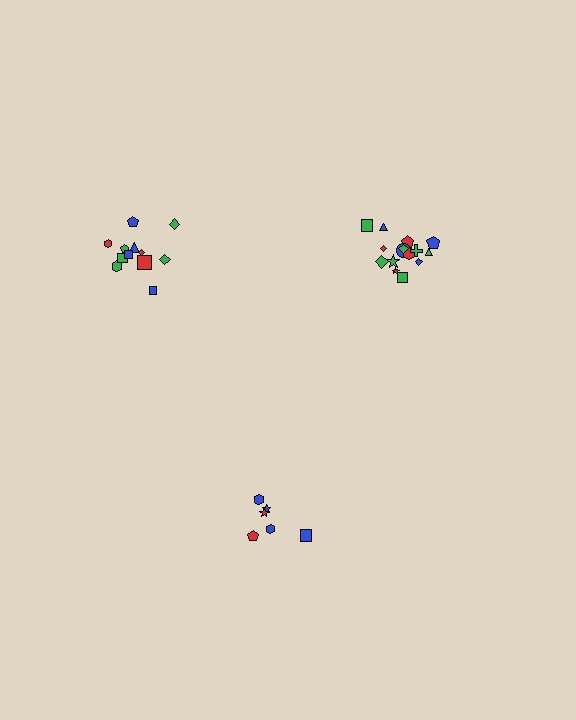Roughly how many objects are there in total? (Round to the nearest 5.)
Roughly 35 objects in total.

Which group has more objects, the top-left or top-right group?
The top-right group.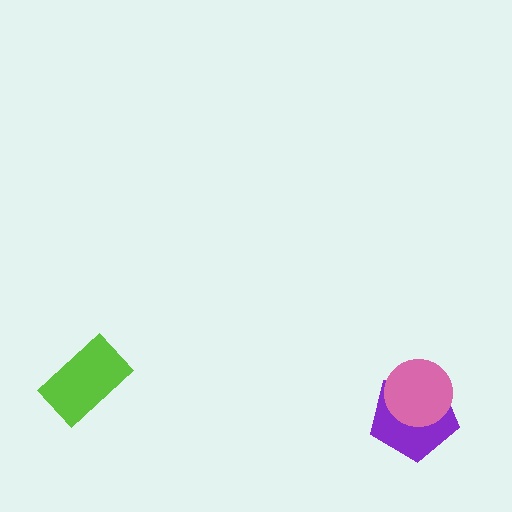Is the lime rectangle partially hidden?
No, no other shape covers it.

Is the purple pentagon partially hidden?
Yes, it is partially covered by another shape.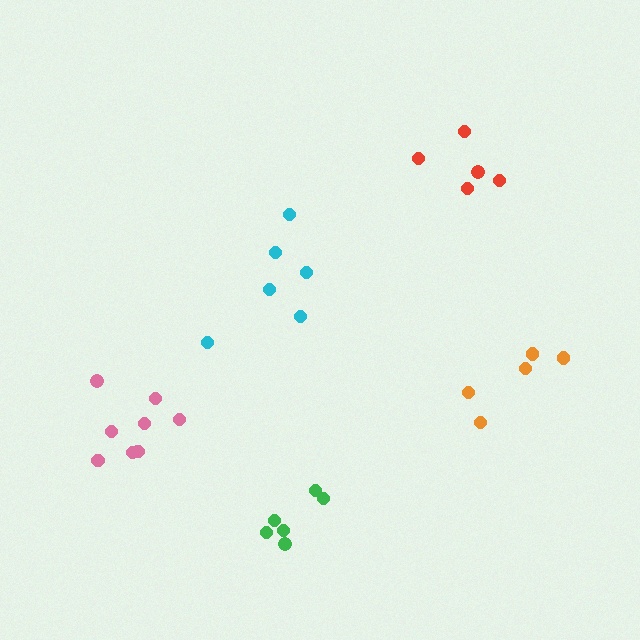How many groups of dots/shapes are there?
There are 5 groups.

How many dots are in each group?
Group 1: 8 dots, Group 2: 6 dots, Group 3: 5 dots, Group 4: 5 dots, Group 5: 6 dots (30 total).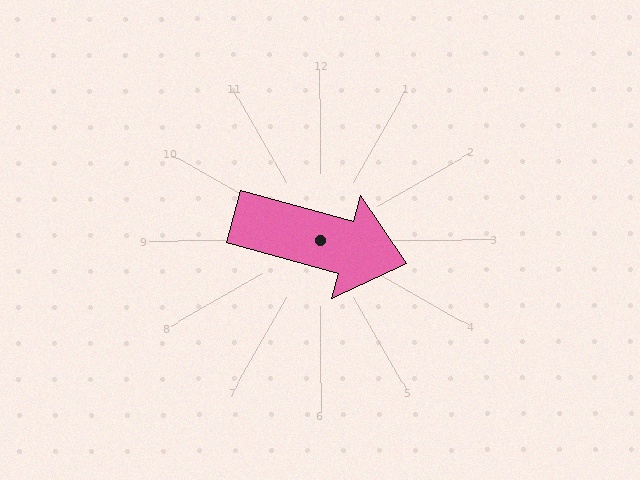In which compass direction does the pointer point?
East.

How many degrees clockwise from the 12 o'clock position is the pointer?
Approximately 105 degrees.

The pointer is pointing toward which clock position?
Roughly 4 o'clock.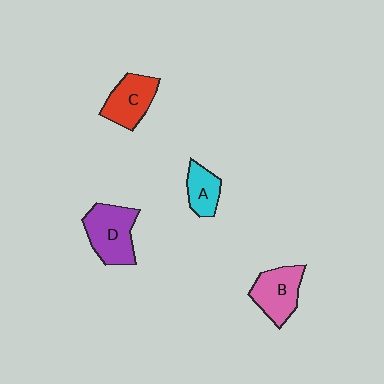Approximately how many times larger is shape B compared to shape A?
Approximately 1.5 times.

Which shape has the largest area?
Shape D (purple).